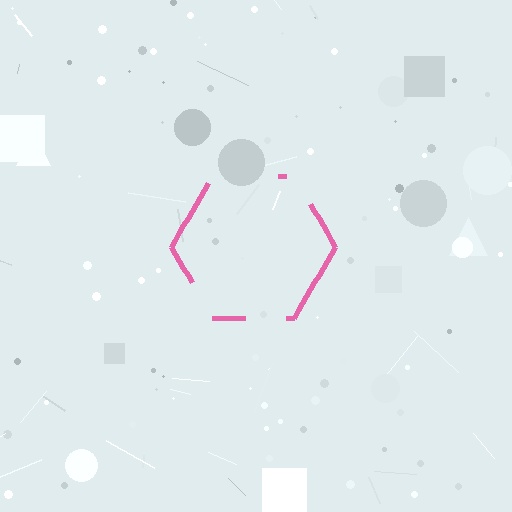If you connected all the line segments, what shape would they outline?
They would outline a hexagon.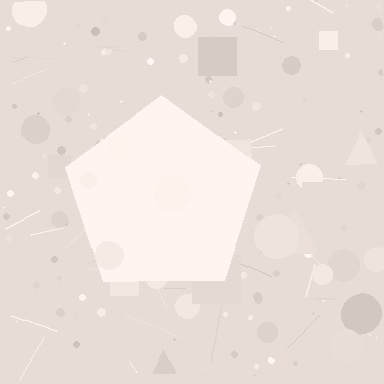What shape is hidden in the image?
A pentagon is hidden in the image.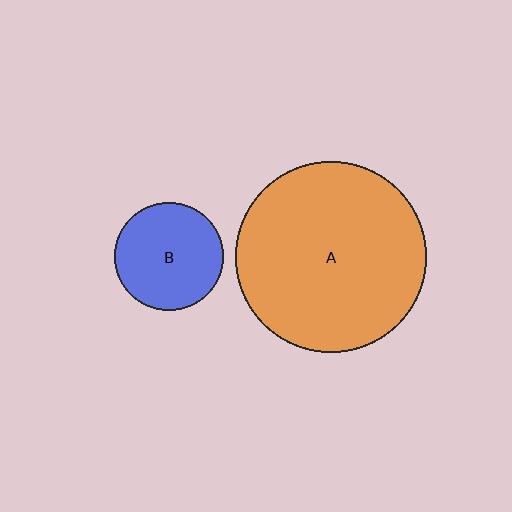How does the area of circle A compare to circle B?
Approximately 3.1 times.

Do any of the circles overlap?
No, none of the circles overlap.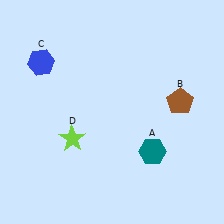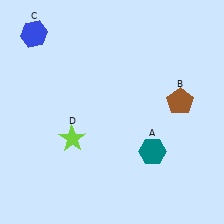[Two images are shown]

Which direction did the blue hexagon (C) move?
The blue hexagon (C) moved up.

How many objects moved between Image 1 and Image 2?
1 object moved between the two images.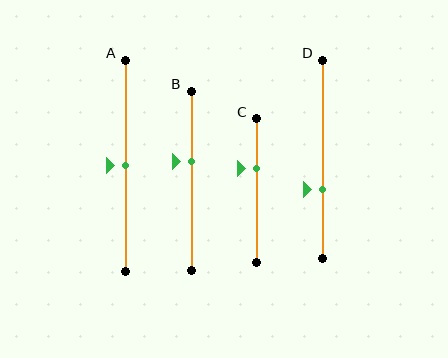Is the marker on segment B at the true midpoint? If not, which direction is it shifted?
No, the marker on segment B is shifted upward by about 11% of the segment length.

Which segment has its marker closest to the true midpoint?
Segment A has its marker closest to the true midpoint.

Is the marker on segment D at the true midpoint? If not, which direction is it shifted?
No, the marker on segment D is shifted downward by about 15% of the segment length.